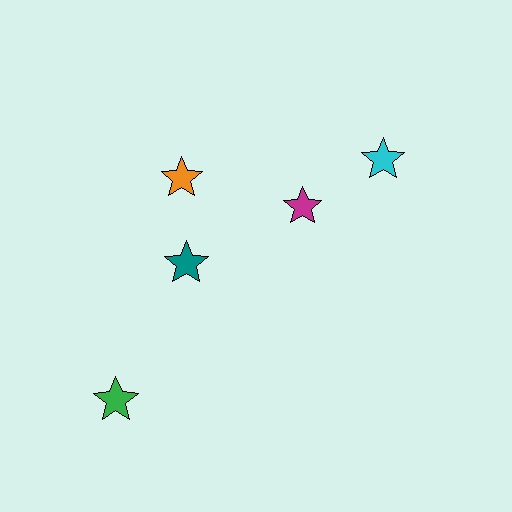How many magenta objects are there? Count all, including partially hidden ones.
There is 1 magenta object.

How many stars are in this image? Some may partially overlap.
There are 5 stars.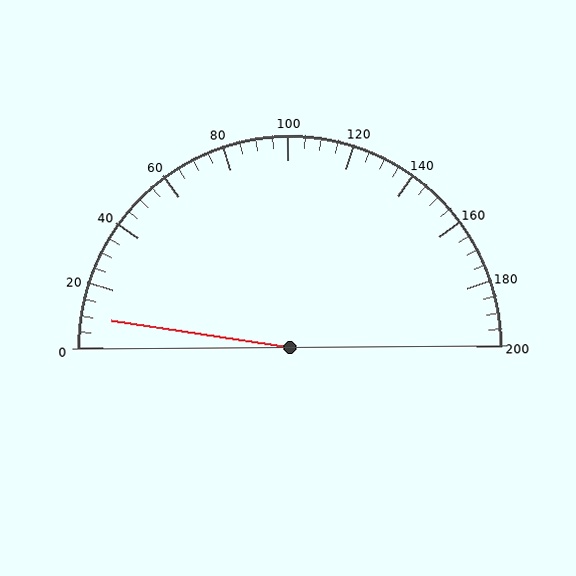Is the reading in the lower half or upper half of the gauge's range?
The reading is in the lower half of the range (0 to 200).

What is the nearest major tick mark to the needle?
The nearest major tick mark is 0.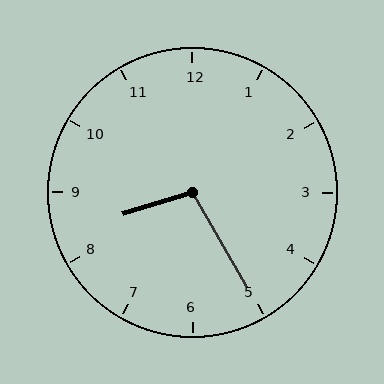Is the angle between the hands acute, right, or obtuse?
It is obtuse.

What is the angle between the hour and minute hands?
Approximately 102 degrees.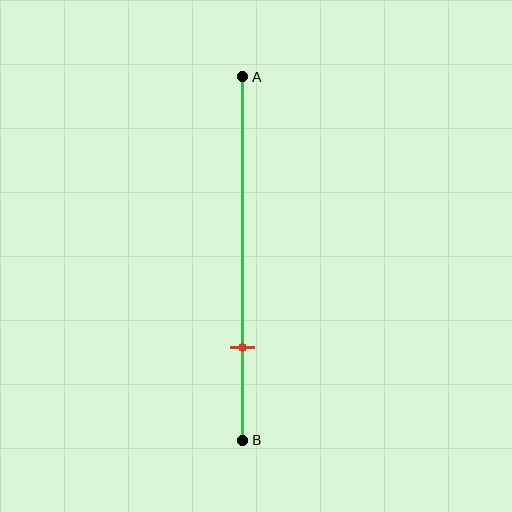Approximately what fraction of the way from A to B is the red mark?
The red mark is approximately 75% of the way from A to B.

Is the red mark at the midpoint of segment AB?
No, the mark is at about 75% from A, not at the 50% midpoint.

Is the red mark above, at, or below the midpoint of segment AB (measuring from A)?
The red mark is below the midpoint of segment AB.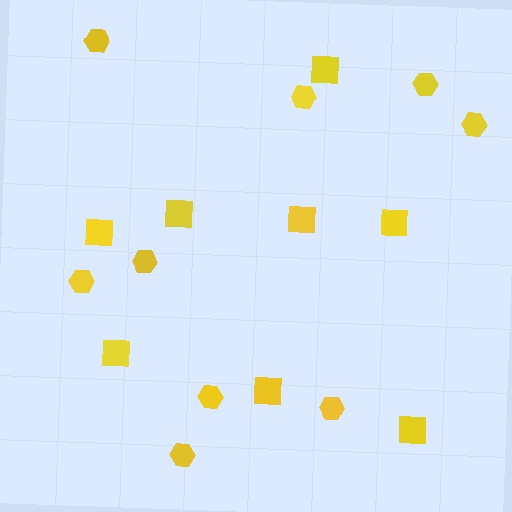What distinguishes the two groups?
There are 2 groups: one group of squares (8) and one group of hexagons (9).